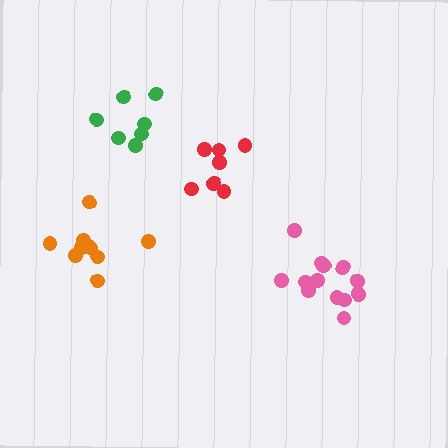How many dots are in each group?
Group 1: 7 dots, Group 2: 9 dots, Group 3: 7 dots, Group 4: 13 dots (36 total).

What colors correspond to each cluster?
The clusters are colored: red, orange, green, pink.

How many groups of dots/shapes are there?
There are 4 groups.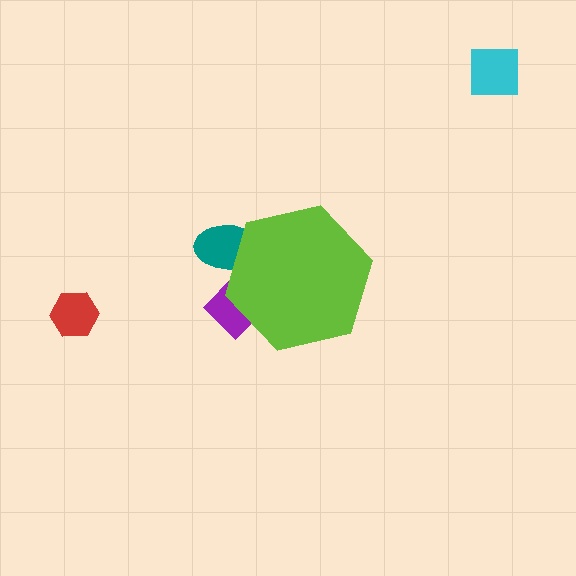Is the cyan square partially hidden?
No, the cyan square is fully visible.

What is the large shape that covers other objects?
A lime hexagon.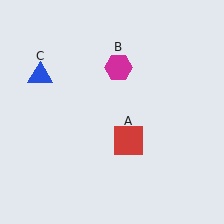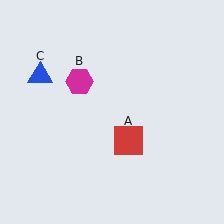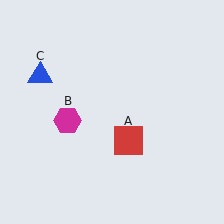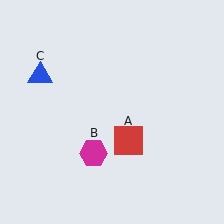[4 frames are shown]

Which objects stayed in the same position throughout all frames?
Red square (object A) and blue triangle (object C) remained stationary.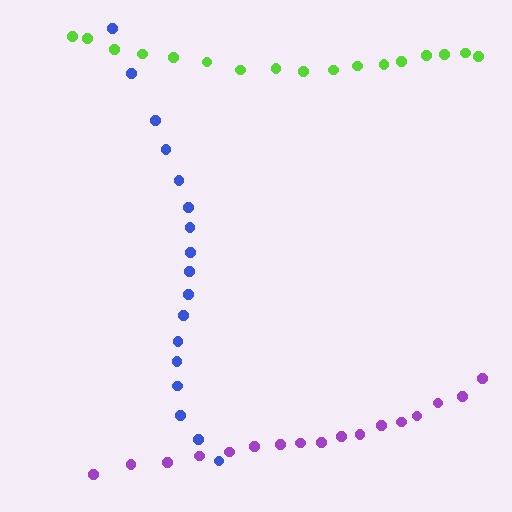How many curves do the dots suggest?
There are 3 distinct paths.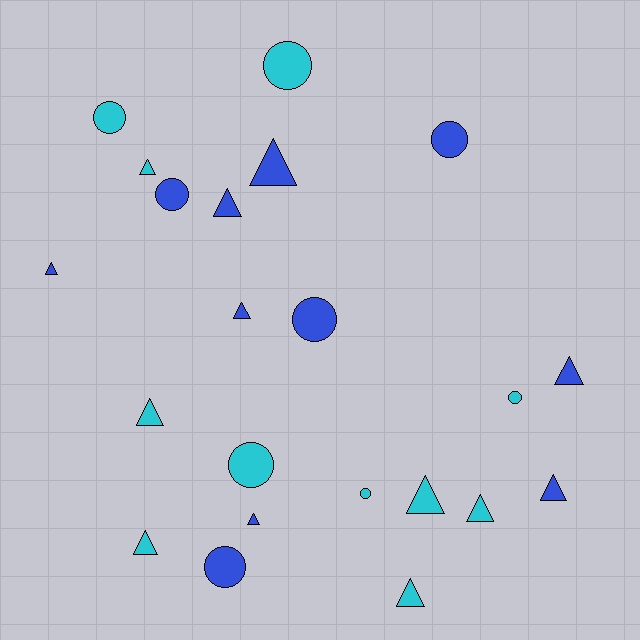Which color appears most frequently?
Blue, with 11 objects.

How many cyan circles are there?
There are 5 cyan circles.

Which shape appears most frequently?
Triangle, with 13 objects.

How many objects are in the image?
There are 22 objects.